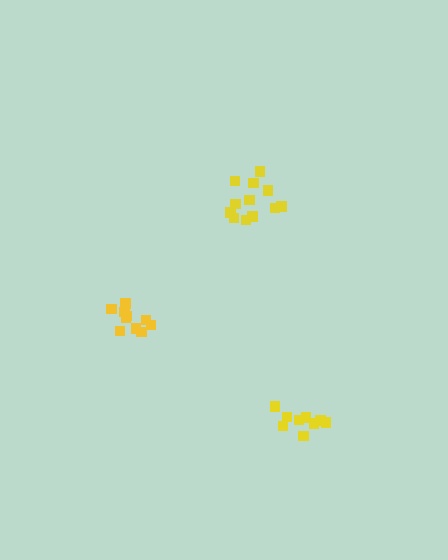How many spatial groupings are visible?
There are 3 spatial groupings.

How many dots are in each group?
Group 1: 12 dots, Group 2: 9 dots, Group 3: 10 dots (31 total).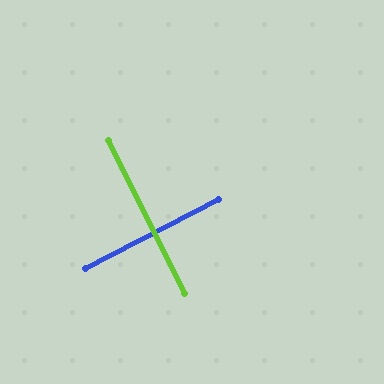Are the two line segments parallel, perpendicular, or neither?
Perpendicular — they meet at approximately 89°.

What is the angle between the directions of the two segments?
Approximately 89 degrees.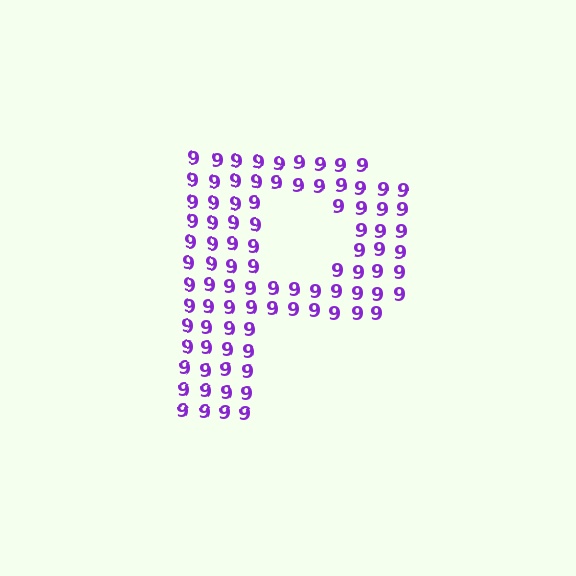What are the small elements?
The small elements are digit 9's.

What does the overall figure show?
The overall figure shows the letter P.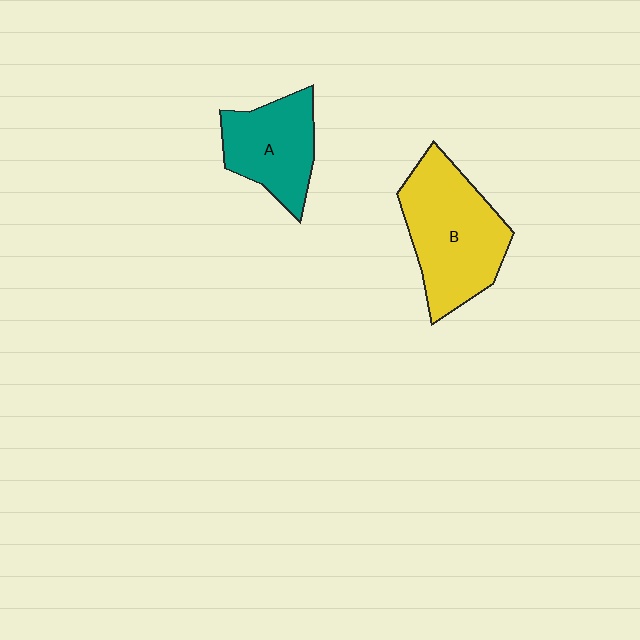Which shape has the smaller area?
Shape A (teal).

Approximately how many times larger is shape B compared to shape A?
Approximately 1.5 times.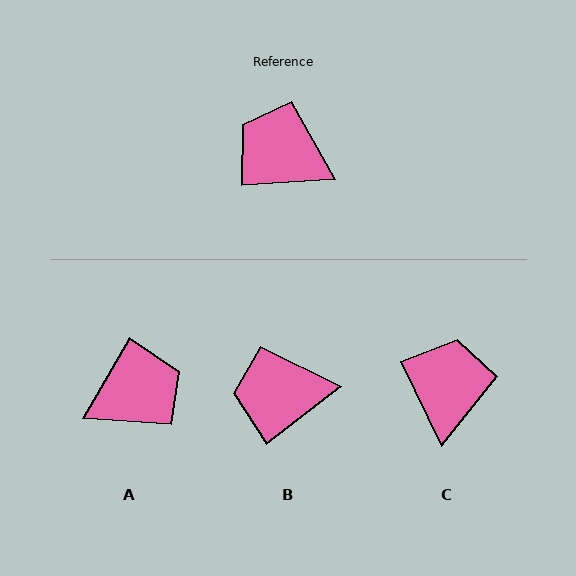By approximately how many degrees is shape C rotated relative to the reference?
Approximately 68 degrees clockwise.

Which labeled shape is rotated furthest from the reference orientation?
A, about 123 degrees away.